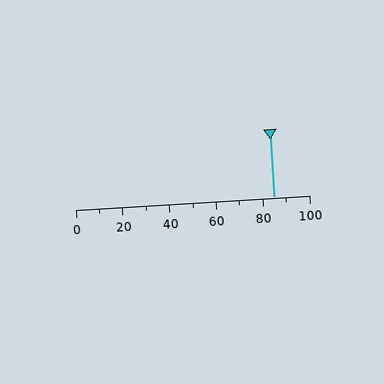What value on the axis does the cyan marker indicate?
The marker indicates approximately 85.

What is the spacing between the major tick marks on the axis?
The major ticks are spaced 20 apart.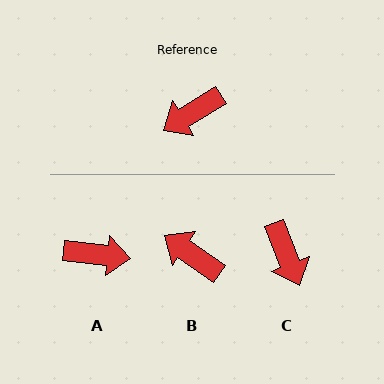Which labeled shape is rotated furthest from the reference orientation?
A, about 142 degrees away.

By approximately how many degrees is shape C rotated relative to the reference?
Approximately 80 degrees counter-clockwise.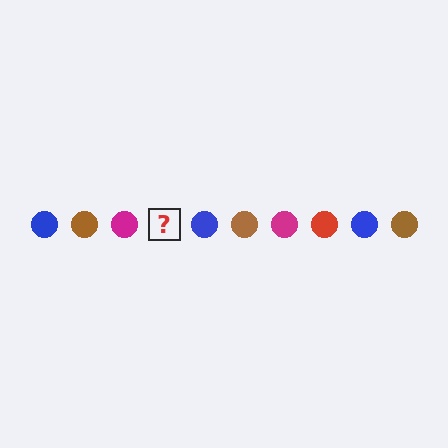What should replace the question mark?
The question mark should be replaced with a red circle.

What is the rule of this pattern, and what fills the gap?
The rule is that the pattern cycles through blue, brown, magenta, red circles. The gap should be filled with a red circle.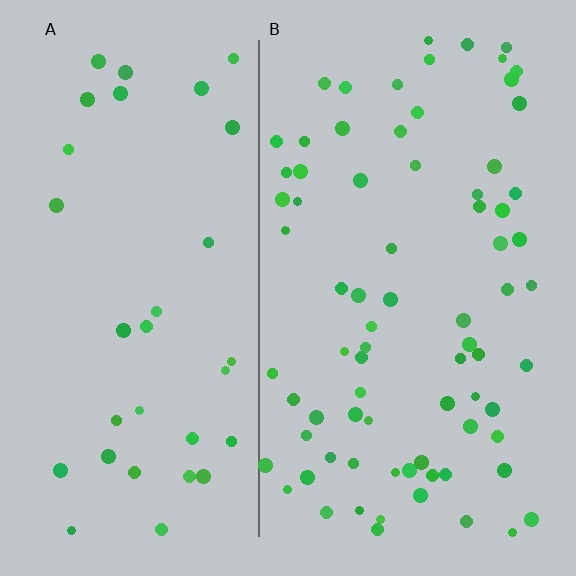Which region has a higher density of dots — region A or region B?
B (the right).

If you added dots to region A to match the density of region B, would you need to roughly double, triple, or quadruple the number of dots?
Approximately double.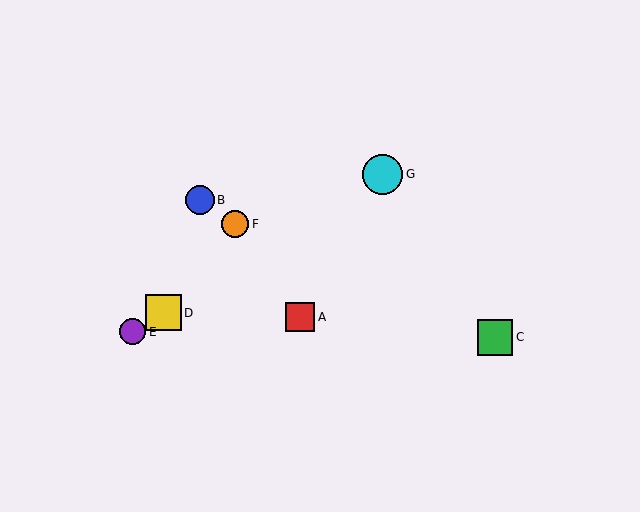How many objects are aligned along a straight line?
3 objects (D, E, G) are aligned along a straight line.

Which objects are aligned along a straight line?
Objects D, E, G are aligned along a straight line.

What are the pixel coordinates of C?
Object C is at (495, 337).